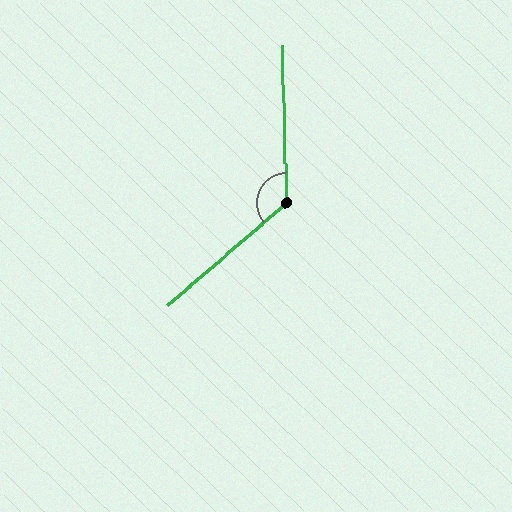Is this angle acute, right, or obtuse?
It is obtuse.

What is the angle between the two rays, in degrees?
Approximately 129 degrees.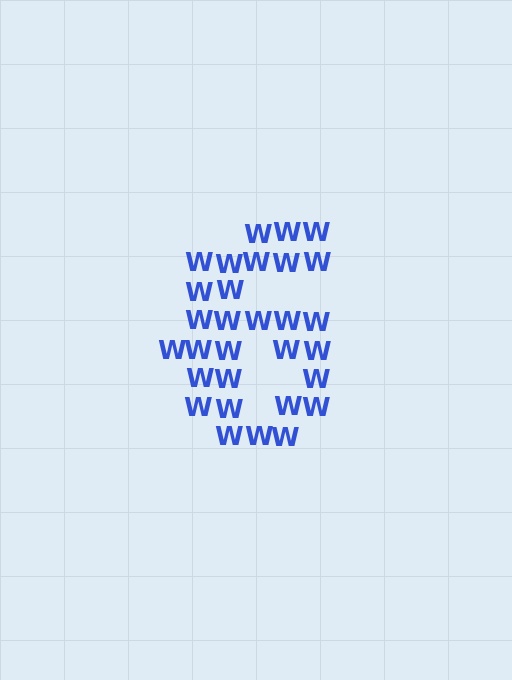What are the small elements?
The small elements are letter W's.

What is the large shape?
The large shape is the digit 6.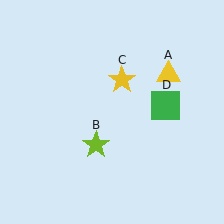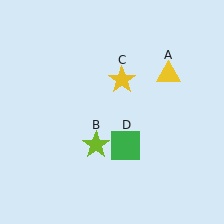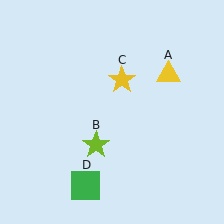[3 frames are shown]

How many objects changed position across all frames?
1 object changed position: green square (object D).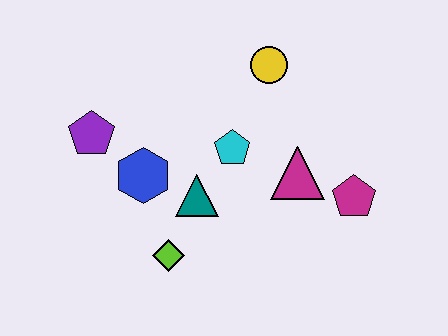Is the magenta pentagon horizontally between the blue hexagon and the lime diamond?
No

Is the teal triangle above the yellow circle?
No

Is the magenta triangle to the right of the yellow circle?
Yes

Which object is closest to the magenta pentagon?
The magenta triangle is closest to the magenta pentagon.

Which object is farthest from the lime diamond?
The yellow circle is farthest from the lime diamond.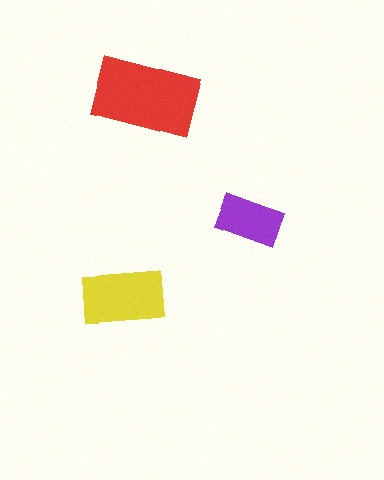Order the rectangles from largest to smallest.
the red one, the yellow one, the purple one.